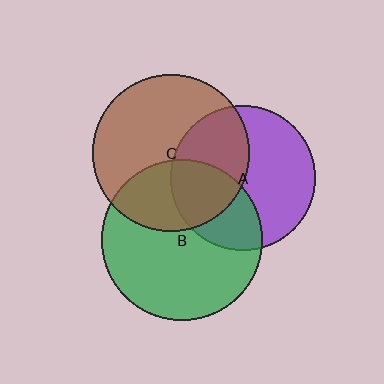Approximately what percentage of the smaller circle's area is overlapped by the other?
Approximately 35%.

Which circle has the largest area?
Circle B (green).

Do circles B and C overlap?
Yes.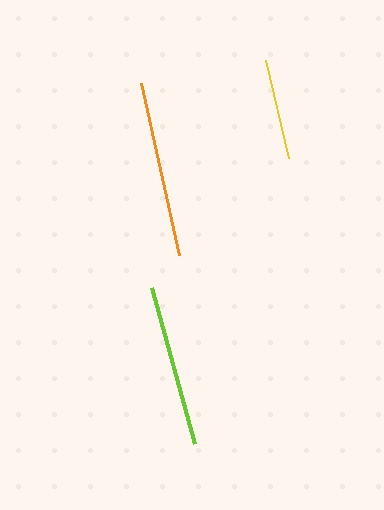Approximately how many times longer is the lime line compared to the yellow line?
The lime line is approximately 1.6 times the length of the yellow line.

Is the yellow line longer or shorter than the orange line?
The orange line is longer than the yellow line.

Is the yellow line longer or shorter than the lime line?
The lime line is longer than the yellow line.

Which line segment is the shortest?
The yellow line is the shortest at approximately 101 pixels.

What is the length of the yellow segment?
The yellow segment is approximately 101 pixels long.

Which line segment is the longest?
The orange line is the longest at approximately 177 pixels.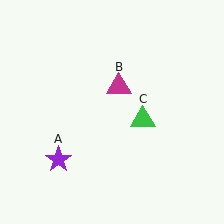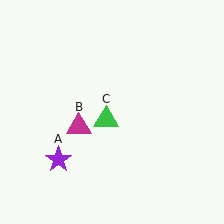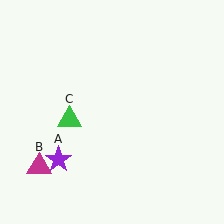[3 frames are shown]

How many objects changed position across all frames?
2 objects changed position: magenta triangle (object B), green triangle (object C).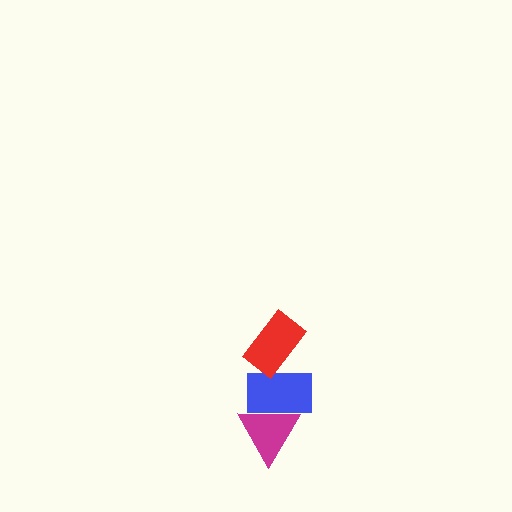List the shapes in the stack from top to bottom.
From top to bottom: the red rectangle, the blue rectangle, the magenta triangle.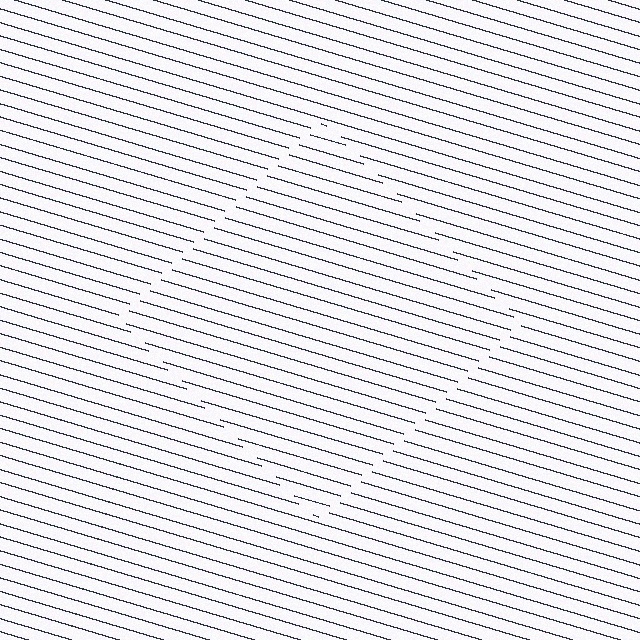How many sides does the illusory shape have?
4 sides — the line-ends trace a square.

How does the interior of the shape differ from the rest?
The interior of the shape contains the same grating, shifted by half a period — the contour is defined by the phase discontinuity where line-ends from the inner and outer gratings abut.